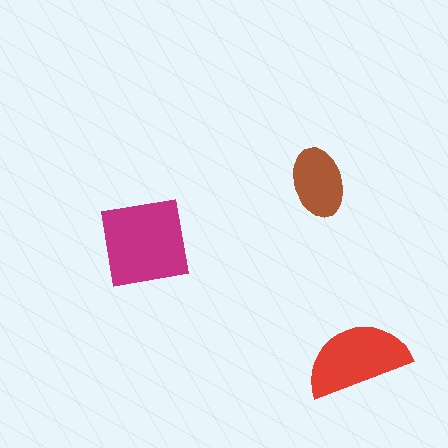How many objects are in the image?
There are 3 objects in the image.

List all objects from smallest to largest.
The brown ellipse, the red semicircle, the magenta square.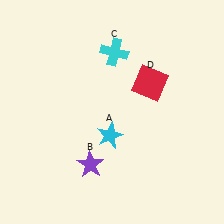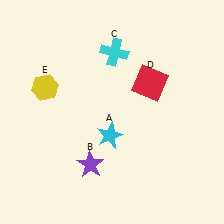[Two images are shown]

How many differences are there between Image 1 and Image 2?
There is 1 difference between the two images.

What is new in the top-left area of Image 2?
A yellow hexagon (E) was added in the top-left area of Image 2.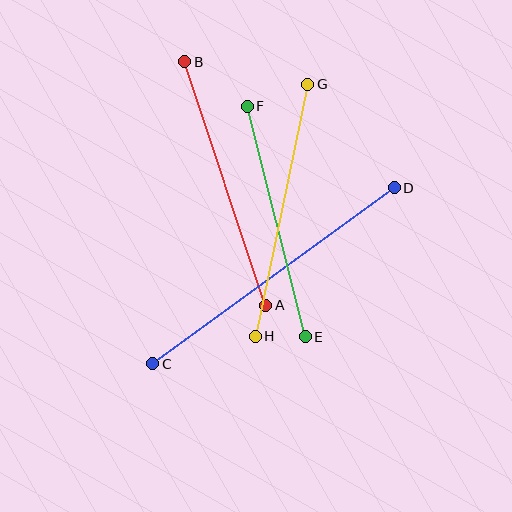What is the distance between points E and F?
The distance is approximately 238 pixels.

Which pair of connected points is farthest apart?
Points C and D are farthest apart.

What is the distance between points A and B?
The distance is approximately 256 pixels.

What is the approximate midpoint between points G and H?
The midpoint is at approximately (281, 210) pixels.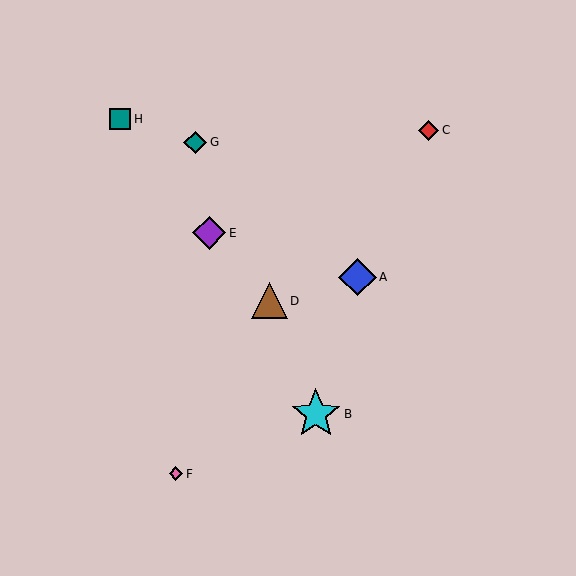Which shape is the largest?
The cyan star (labeled B) is the largest.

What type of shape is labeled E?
Shape E is a purple diamond.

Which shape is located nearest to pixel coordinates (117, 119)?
The teal square (labeled H) at (120, 119) is nearest to that location.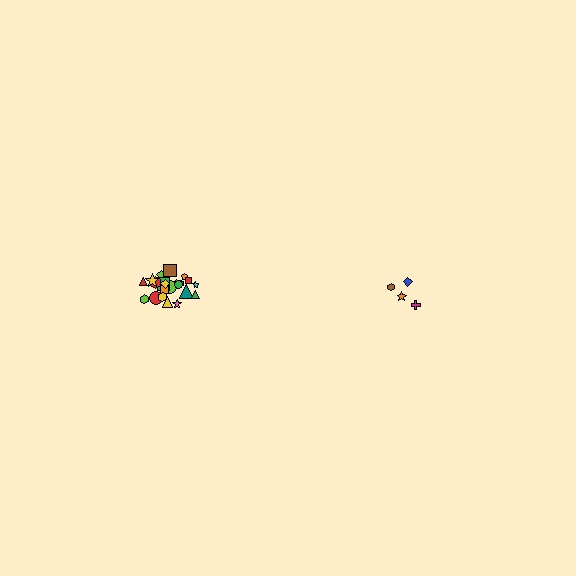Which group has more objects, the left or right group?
The left group.